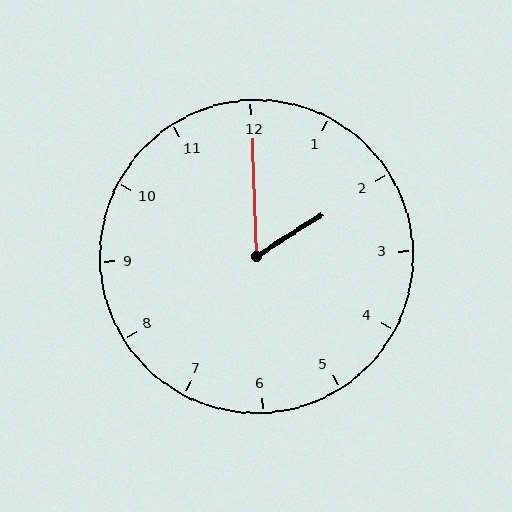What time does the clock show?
2:00.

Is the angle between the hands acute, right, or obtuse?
It is acute.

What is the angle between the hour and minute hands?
Approximately 60 degrees.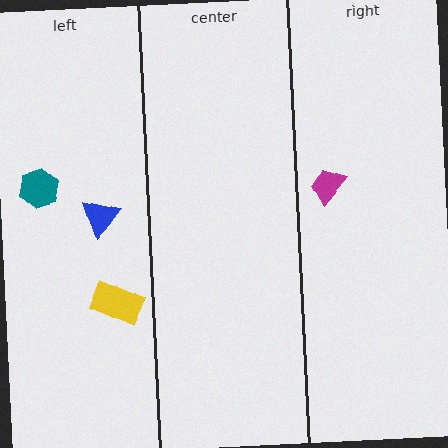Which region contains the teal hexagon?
The left region.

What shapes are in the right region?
The magenta trapezoid.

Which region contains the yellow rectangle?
The left region.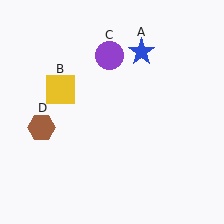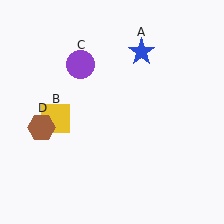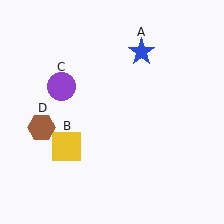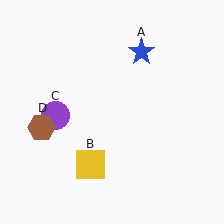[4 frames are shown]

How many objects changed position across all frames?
2 objects changed position: yellow square (object B), purple circle (object C).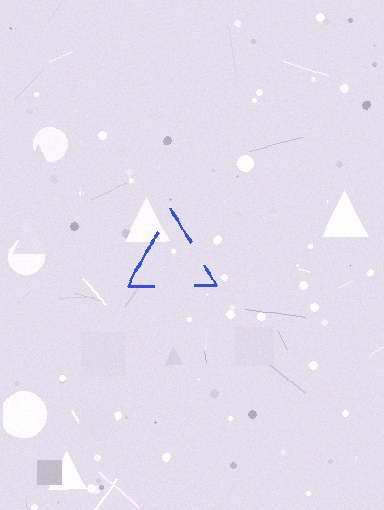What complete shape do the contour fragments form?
The contour fragments form a triangle.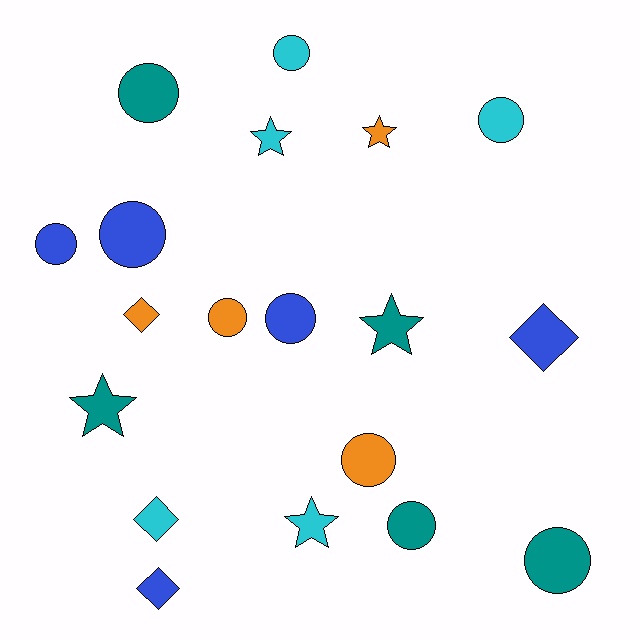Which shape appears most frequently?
Circle, with 10 objects.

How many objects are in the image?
There are 19 objects.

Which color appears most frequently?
Blue, with 5 objects.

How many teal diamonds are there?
There are no teal diamonds.